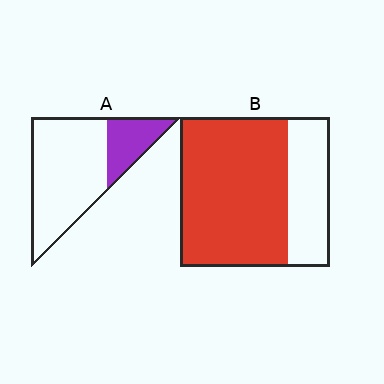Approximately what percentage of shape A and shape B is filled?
A is approximately 25% and B is approximately 70%.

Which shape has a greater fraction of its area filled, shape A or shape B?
Shape B.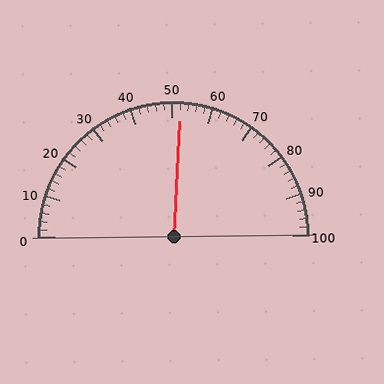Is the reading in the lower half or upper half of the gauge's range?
The reading is in the upper half of the range (0 to 100).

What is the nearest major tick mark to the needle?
The nearest major tick mark is 50.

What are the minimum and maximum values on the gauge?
The gauge ranges from 0 to 100.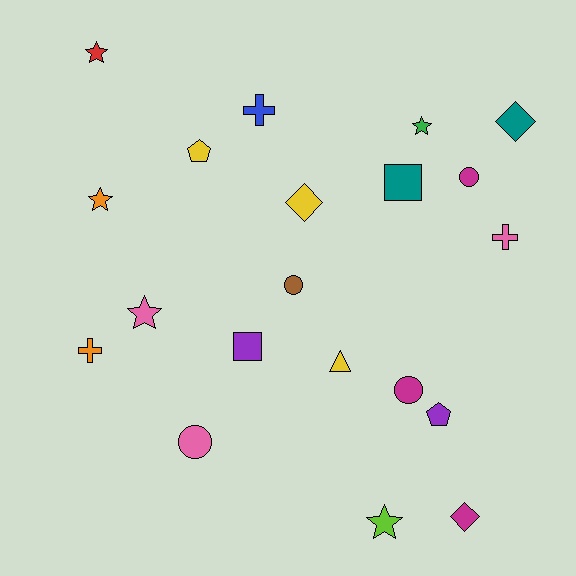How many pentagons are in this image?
There are 2 pentagons.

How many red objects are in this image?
There is 1 red object.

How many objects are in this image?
There are 20 objects.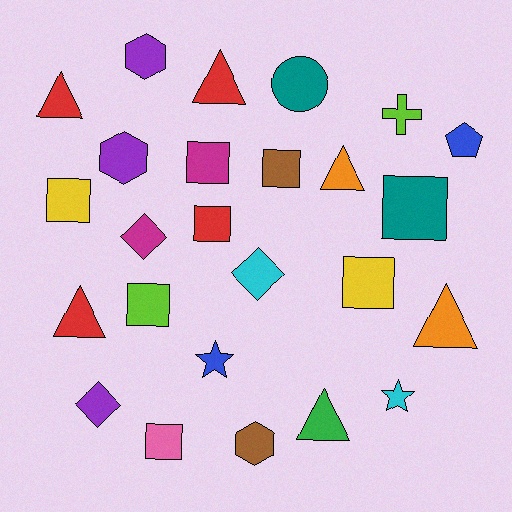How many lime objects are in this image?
There are 2 lime objects.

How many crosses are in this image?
There is 1 cross.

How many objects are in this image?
There are 25 objects.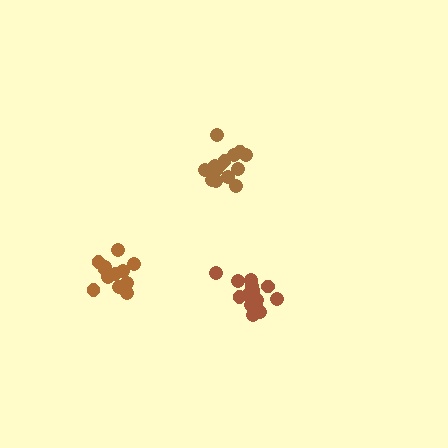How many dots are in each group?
Group 1: 14 dots, Group 2: 15 dots, Group 3: 12 dots (41 total).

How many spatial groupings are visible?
There are 3 spatial groupings.